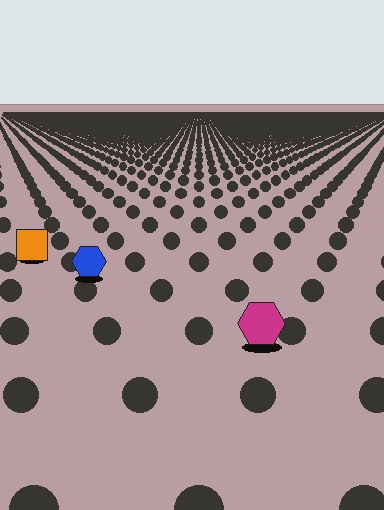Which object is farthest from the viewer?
The orange square is farthest from the viewer. It appears smaller and the ground texture around it is denser.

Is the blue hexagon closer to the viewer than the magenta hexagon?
No. The magenta hexagon is closer — you can tell from the texture gradient: the ground texture is coarser near it.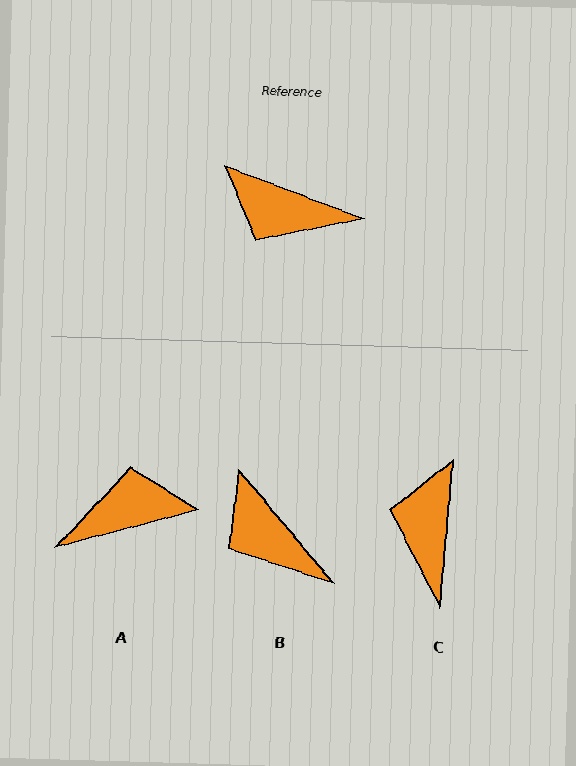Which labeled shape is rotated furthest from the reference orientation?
A, about 145 degrees away.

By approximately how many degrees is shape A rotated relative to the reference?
Approximately 145 degrees clockwise.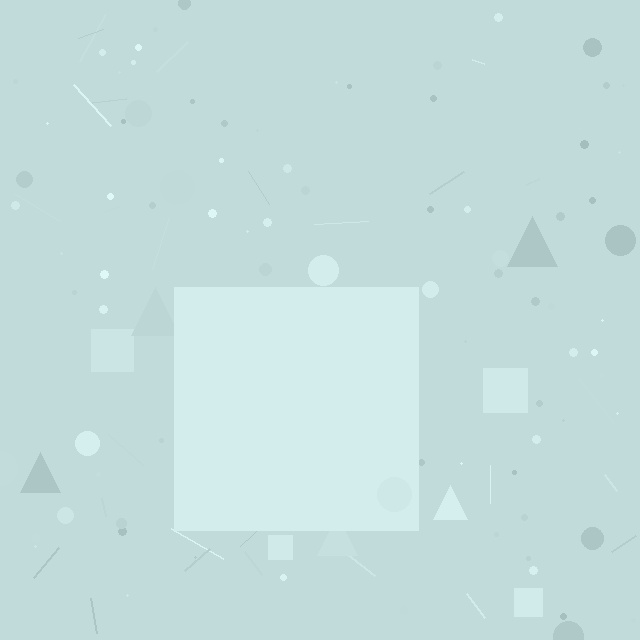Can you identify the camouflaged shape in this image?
The camouflaged shape is a square.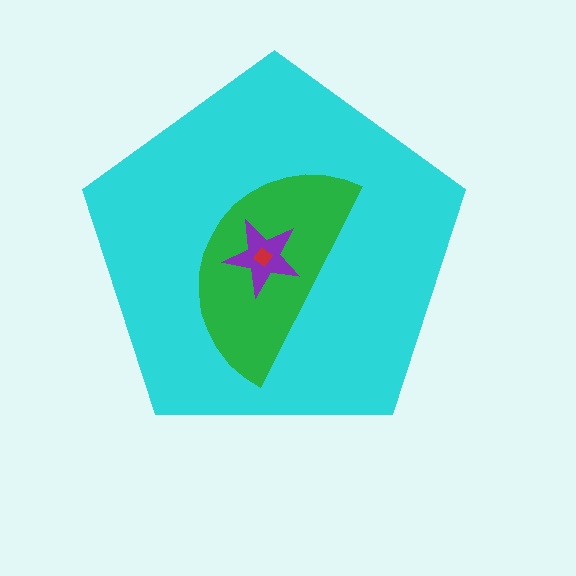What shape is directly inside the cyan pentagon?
The green semicircle.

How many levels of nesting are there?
4.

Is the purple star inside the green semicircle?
Yes.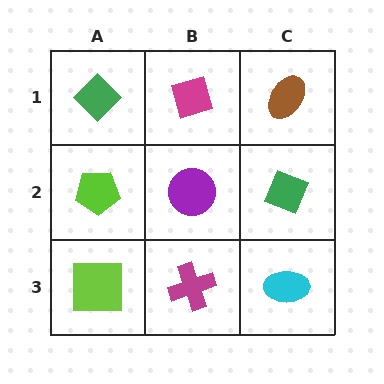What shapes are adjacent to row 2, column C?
A brown ellipse (row 1, column C), a cyan ellipse (row 3, column C), a purple circle (row 2, column B).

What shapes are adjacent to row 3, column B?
A purple circle (row 2, column B), a lime square (row 3, column A), a cyan ellipse (row 3, column C).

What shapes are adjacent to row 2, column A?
A green diamond (row 1, column A), a lime square (row 3, column A), a purple circle (row 2, column B).